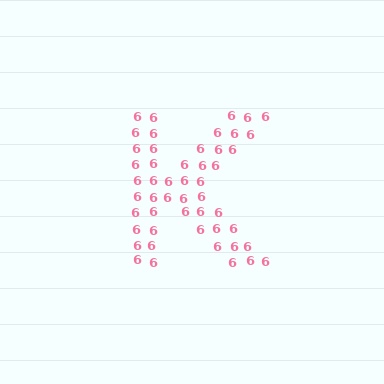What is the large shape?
The large shape is the letter K.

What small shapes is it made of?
It is made of small digit 6's.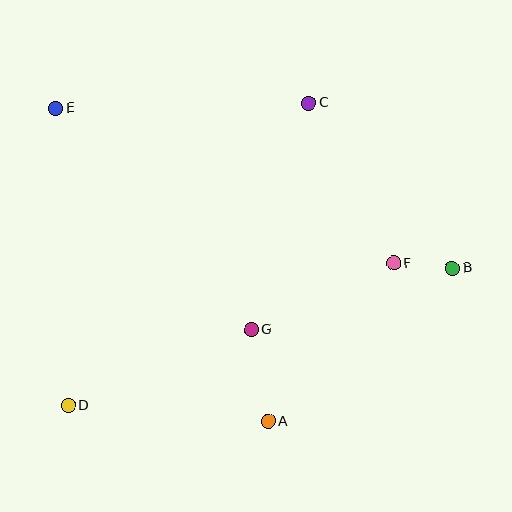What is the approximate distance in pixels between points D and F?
The distance between D and F is approximately 355 pixels.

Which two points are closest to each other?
Points B and F are closest to each other.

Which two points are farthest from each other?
Points B and E are farthest from each other.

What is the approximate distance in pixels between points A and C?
The distance between A and C is approximately 321 pixels.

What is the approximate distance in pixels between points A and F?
The distance between A and F is approximately 202 pixels.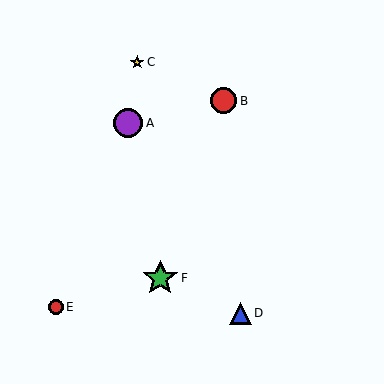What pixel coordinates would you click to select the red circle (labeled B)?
Click at (224, 101) to select the red circle B.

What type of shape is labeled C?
Shape C is a yellow star.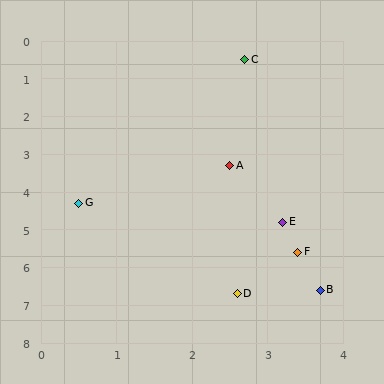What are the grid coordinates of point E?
Point E is at approximately (3.2, 4.8).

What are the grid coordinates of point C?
Point C is at approximately (2.7, 0.5).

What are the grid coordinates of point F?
Point F is at approximately (3.4, 5.6).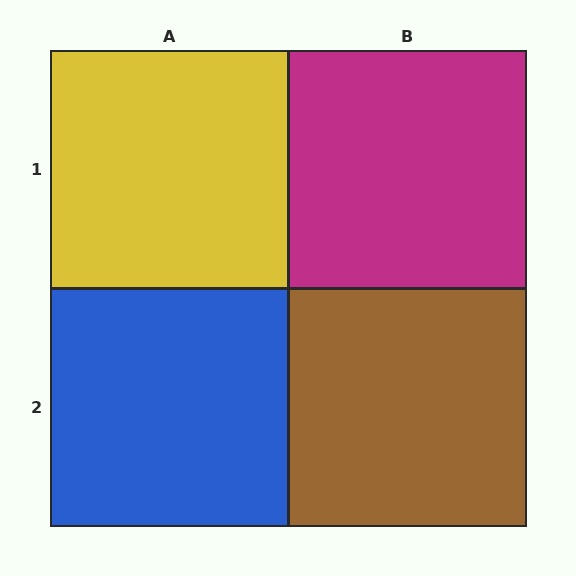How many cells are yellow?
1 cell is yellow.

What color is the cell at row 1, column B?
Magenta.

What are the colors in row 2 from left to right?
Blue, brown.